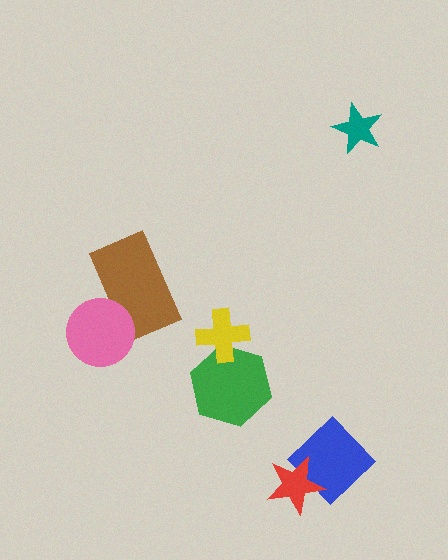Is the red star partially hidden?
No, no other shape covers it.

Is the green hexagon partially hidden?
Yes, it is partially covered by another shape.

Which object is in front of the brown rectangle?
The pink circle is in front of the brown rectangle.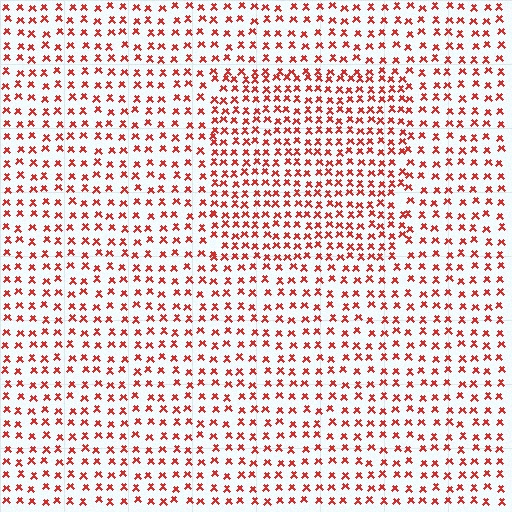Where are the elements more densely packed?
The elements are more densely packed inside the rectangle boundary.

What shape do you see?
I see a rectangle.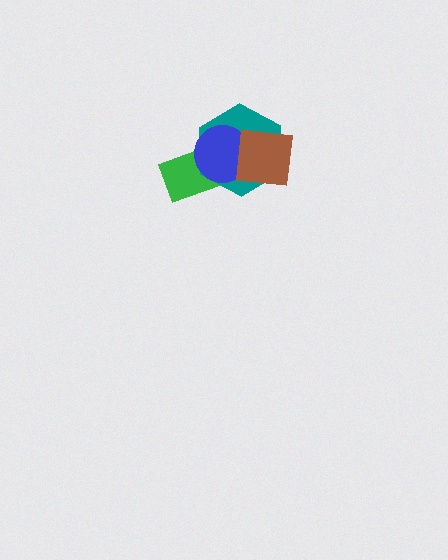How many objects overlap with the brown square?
2 objects overlap with the brown square.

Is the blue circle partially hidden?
Yes, it is partially covered by another shape.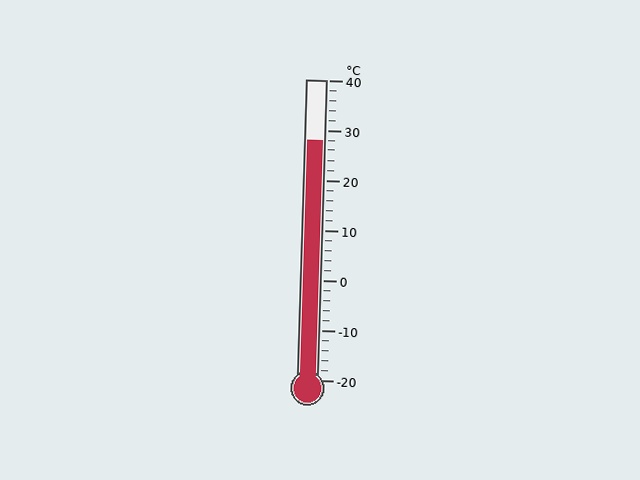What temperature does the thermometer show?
The thermometer shows approximately 28°C.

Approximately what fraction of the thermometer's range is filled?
The thermometer is filled to approximately 80% of its range.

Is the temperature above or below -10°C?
The temperature is above -10°C.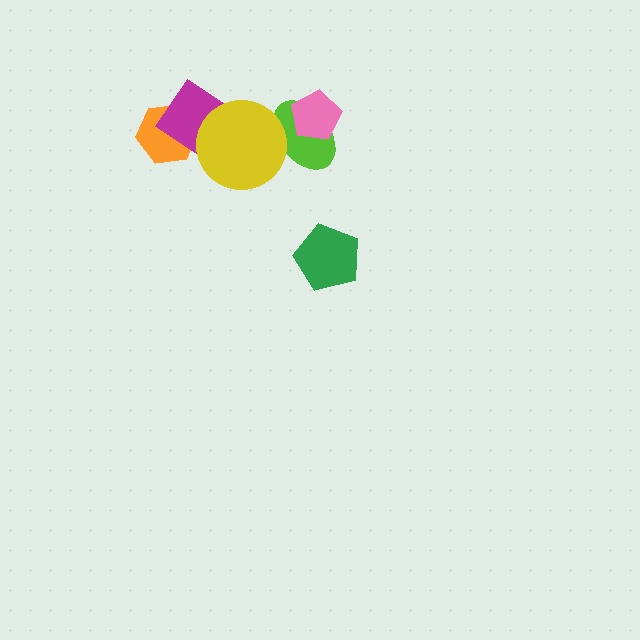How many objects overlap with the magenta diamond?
2 objects overlap with the magenta diamond.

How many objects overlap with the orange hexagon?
1 object overlaps with the orange hexagon.